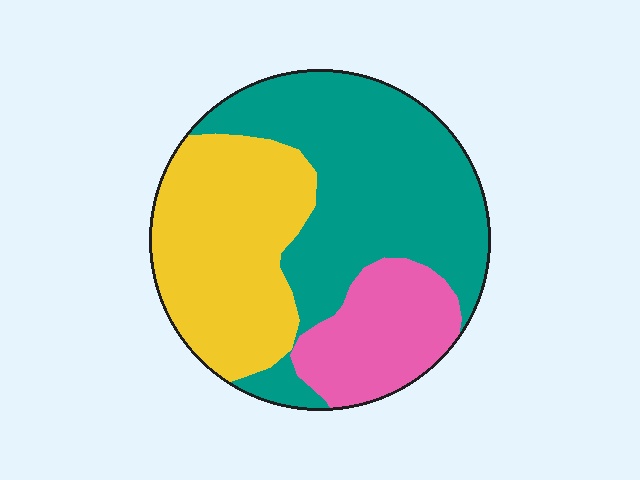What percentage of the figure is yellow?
Yellow covers 34% of the figure.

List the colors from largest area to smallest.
From largest to smallest: teal, yellow, pink.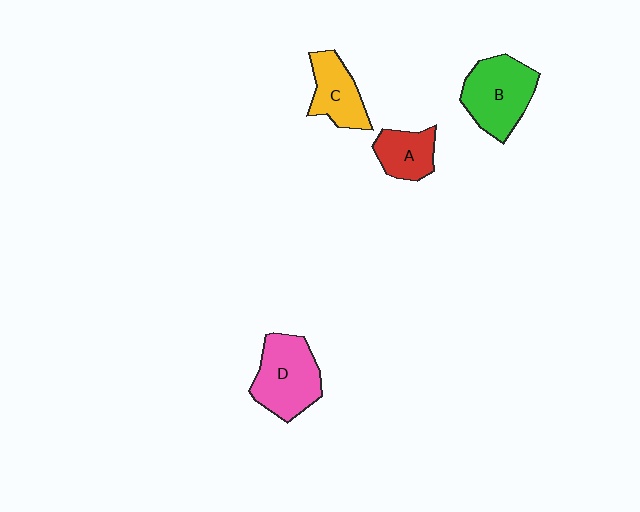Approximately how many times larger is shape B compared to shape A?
Approximately 1.7 times.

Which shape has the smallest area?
Shape A (red).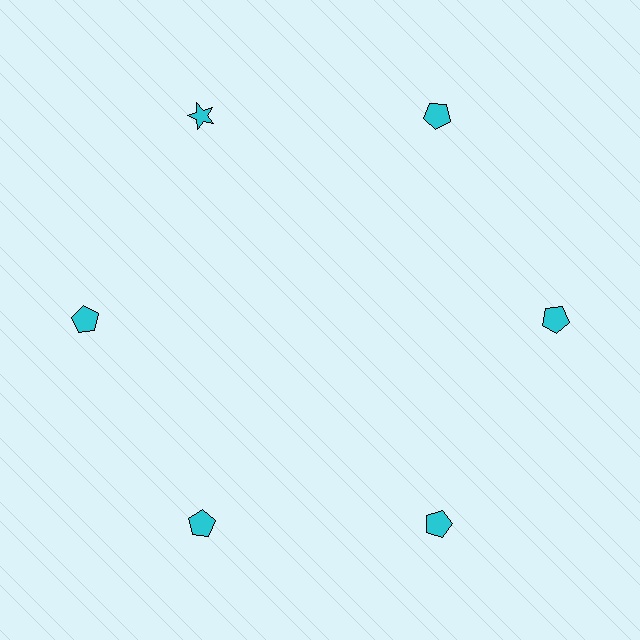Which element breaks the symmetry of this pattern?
The cyan star at roughly the 11 o'clock position breaks the symmetry. All other shapes are cyan pentagons.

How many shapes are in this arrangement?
There are 6 shapes arranged in a ring pattern.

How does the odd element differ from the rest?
It has a different shape: star instead of pentagon.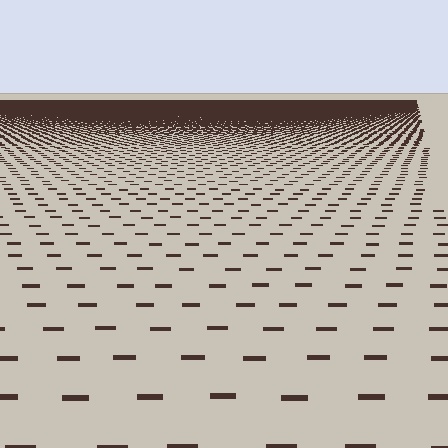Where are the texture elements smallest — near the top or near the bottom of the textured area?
Near the top.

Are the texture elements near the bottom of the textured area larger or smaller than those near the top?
Larger. Near the bottom, elements are closer to the viewer and appear at a bigger on-screen size.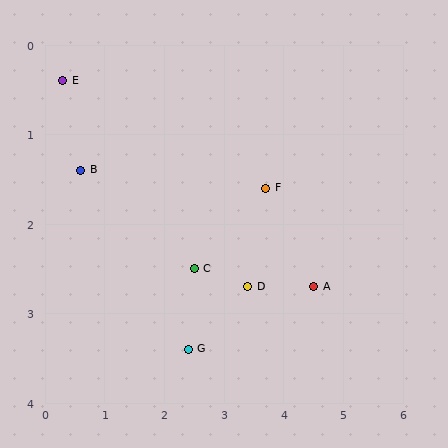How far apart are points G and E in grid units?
Points G and E are about 3.7 grid units apart.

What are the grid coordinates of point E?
Point E is at approximately (0.3, 0.4).